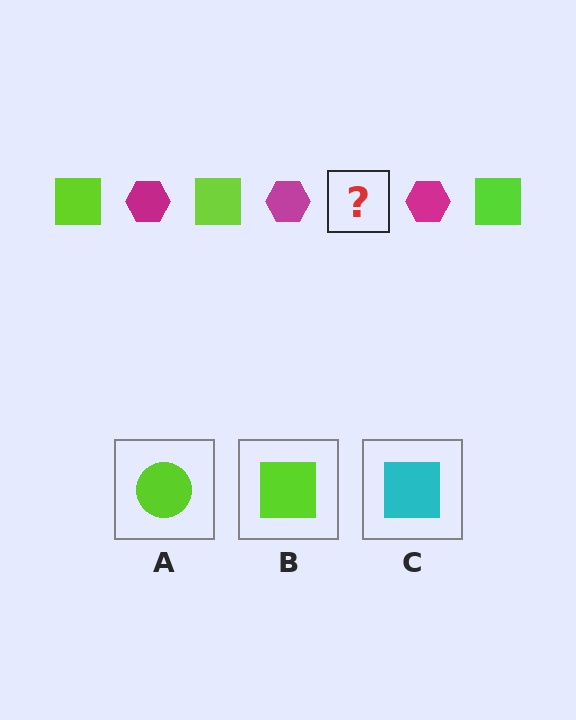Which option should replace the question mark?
Option B.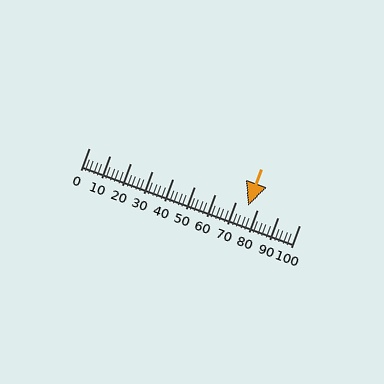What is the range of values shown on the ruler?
The ruler shows values from 0 to 100.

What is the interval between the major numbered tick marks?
The major tick marks are spaced 10 units apart.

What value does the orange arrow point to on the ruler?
The orange arrow points to approximately 76.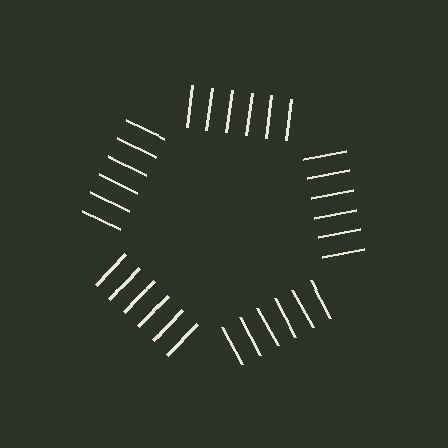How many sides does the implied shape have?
5 sides — the line-ends trace a pentagon.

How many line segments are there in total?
30 — 6 along each of the 5 edges.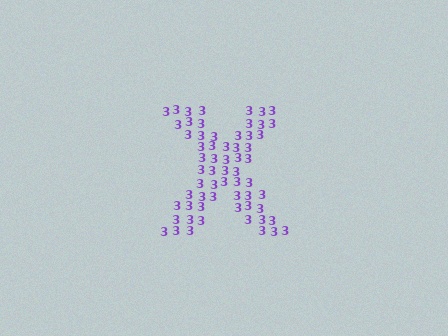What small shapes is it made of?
It is made of small digit 3's.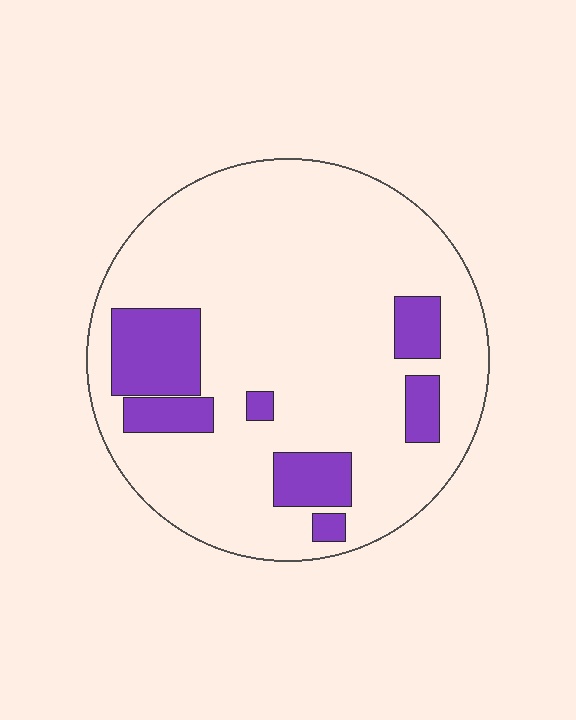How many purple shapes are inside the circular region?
7.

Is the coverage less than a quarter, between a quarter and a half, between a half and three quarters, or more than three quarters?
Less than a quarter.